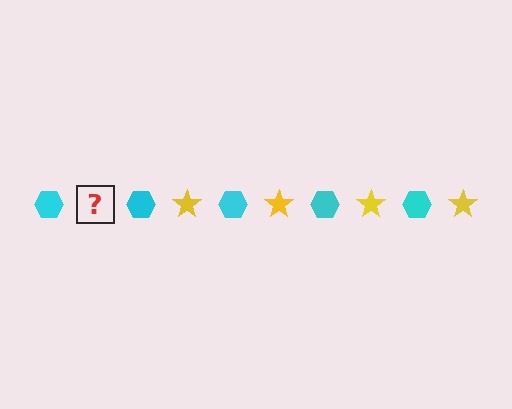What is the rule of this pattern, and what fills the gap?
The rule is that the pattern alternates between cyan hexagon and yellow star. The gap should be filled with a yellow star.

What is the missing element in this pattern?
The missing element is a yellow star.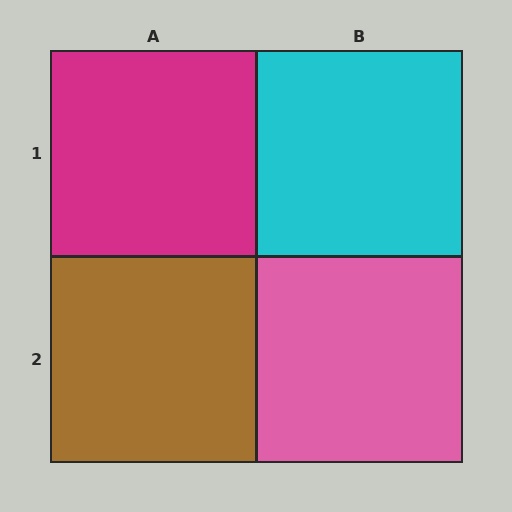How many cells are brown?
1 cell is brown.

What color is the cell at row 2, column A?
Brown.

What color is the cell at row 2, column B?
Pink.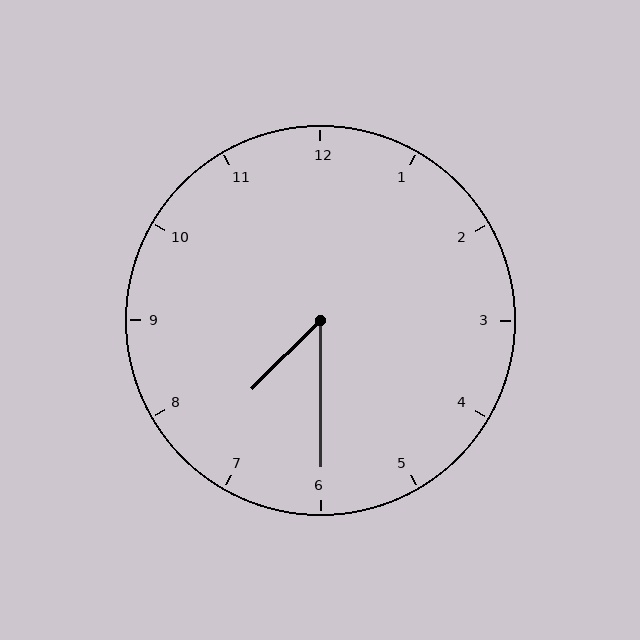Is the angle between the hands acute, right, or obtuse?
It is acute.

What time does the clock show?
7:30.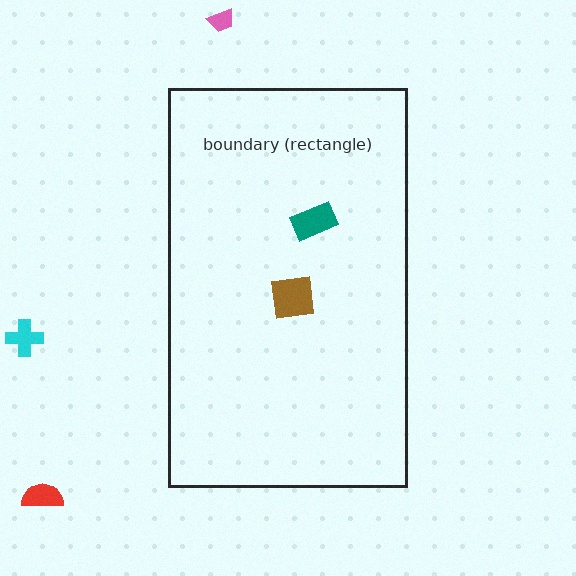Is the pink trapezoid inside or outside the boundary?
Outside.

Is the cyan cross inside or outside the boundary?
Outside.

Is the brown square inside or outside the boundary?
Inside.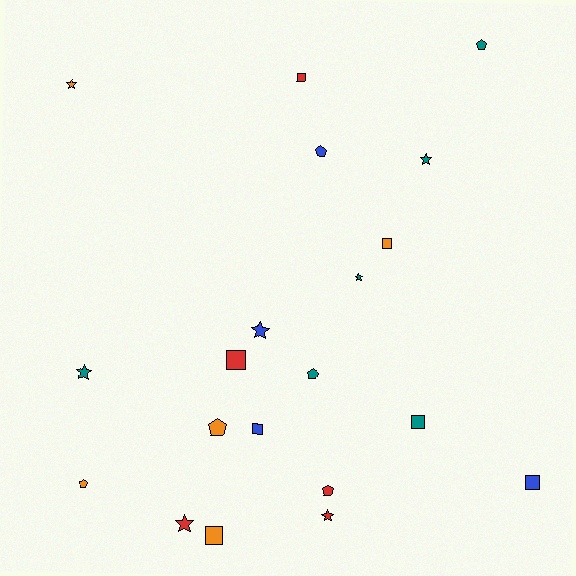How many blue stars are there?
There is 1 blue star.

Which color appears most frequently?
Teal, with 6 objects.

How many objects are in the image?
There are 20 objects.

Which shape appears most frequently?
Square, with 7 objects.